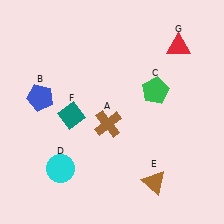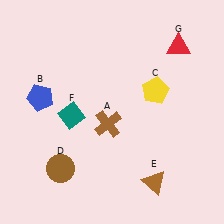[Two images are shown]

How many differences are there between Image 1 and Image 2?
There are 2 differences between the two images.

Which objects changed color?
C changed from green to yellow. D changed from cyan to brown.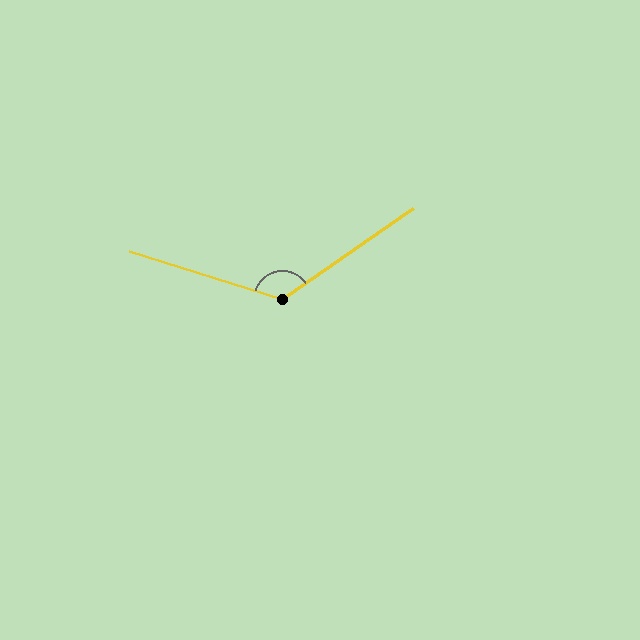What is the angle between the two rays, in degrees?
Approximately 128 degrees.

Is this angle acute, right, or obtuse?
It is obtuse.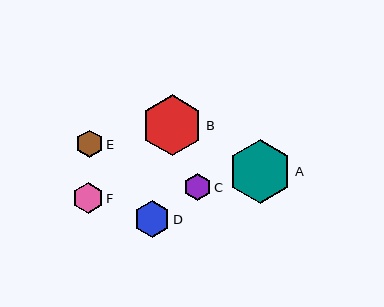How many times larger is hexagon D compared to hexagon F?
Hexagon D is approximately 1.2 times the size of hexagon F.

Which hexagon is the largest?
Hexagon A is the largest with a size of approximately 64 pixels.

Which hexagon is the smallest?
Hexagon C is the smallest with a size of approximately 27 pixels.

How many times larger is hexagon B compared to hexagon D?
Hexagon B is approximately 1.7 times the size of hexagon D.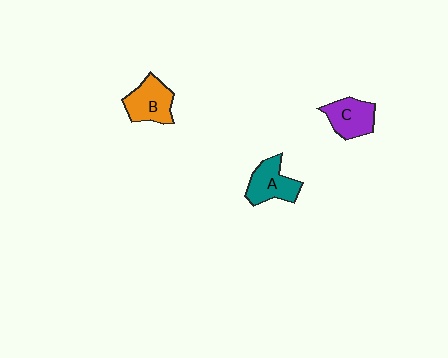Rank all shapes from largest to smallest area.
From largest to smallest: B (orange), A (teal), C (purple).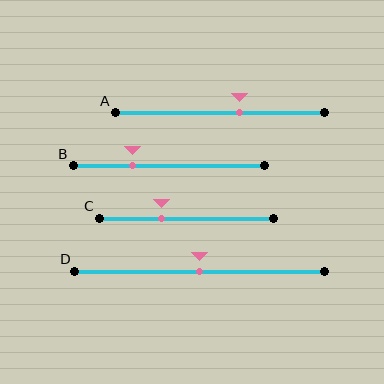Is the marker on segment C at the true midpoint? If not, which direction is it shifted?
No, the marker on segment C is shifted to the left by about 15% of the segment length.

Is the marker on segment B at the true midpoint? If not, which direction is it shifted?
No, the marker on segment B is shifted to the left by about 19% of the segment length.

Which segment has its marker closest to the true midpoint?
Segment D has its marker closest to the true midpoint.